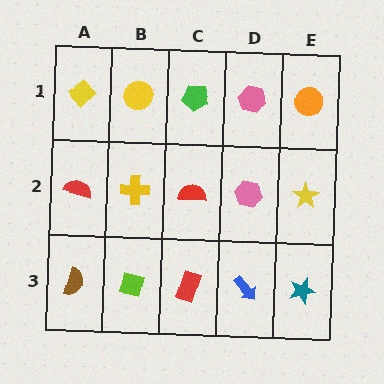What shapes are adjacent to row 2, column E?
An orange circle (row 1, column E), a teal star (row 3, column E), a pink hexagon (row 2, column D).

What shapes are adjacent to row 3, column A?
A red semicircle (row 2, column A), a lime square (row 3, column B).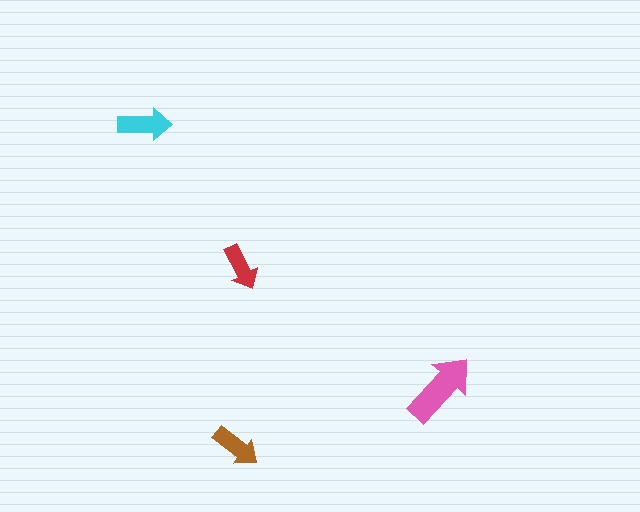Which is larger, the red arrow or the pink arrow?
The pink one.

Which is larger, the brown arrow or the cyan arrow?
The cyan one.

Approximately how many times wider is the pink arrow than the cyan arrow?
About 1.5 times wider.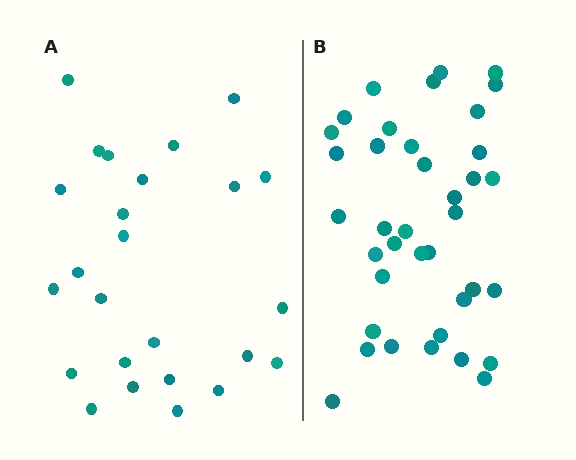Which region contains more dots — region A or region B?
Region B (the right region) has more dots.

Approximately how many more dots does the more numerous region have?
Region B has approximately 15 more dots than region A.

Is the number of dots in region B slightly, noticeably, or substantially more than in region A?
Region B has substantially more. The ratio is roughly 1.5 to 1.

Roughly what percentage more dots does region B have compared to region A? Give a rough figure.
About 50% more.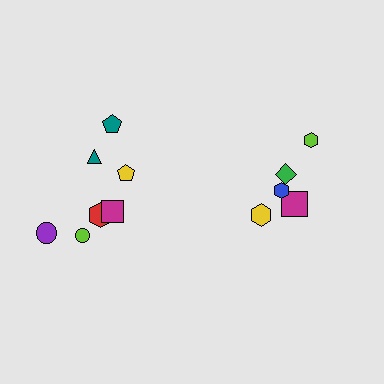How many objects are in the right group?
There are 5 objects.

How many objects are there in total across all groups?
There are 12 objects.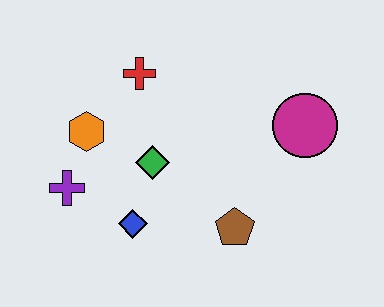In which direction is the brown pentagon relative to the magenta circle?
The brown pentagon is below the magenta circle.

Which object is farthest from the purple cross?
The magenta circle is farthest from the purple cross.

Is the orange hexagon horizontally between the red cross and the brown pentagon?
No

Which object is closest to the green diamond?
The blue diamond is closest to the green diamond.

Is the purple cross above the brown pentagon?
Yes